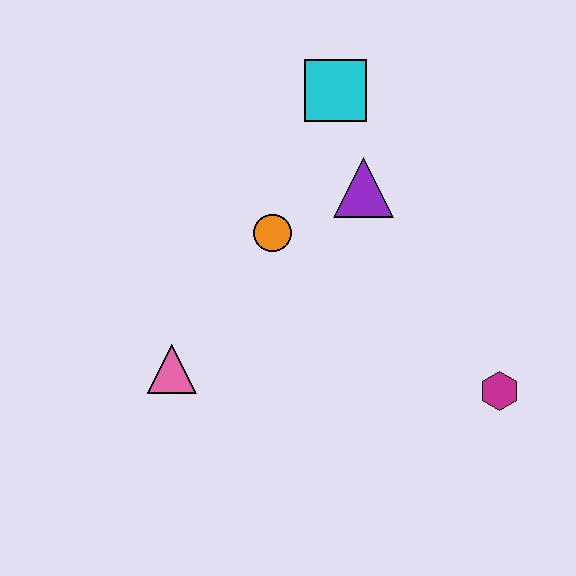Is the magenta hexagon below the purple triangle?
Yes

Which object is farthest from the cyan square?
The magenta hexagon is farthest from the cyan square.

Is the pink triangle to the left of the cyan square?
Yes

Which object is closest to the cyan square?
The purple triangle is closest to the cyan square.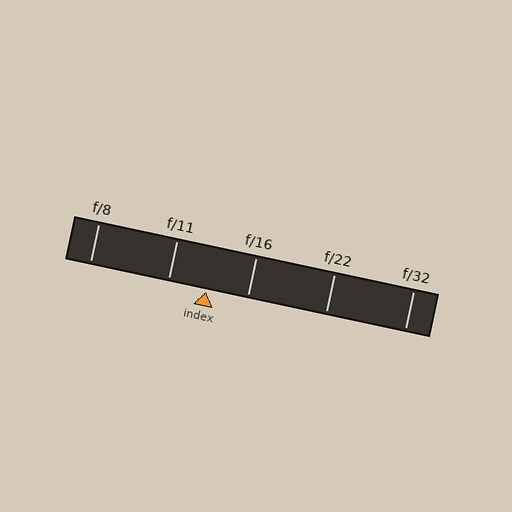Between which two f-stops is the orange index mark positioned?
The index mark is between f/11 and f/16.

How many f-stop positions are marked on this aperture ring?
There are 5 f-stop positions marked.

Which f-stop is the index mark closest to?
The index mark is closest to f/11.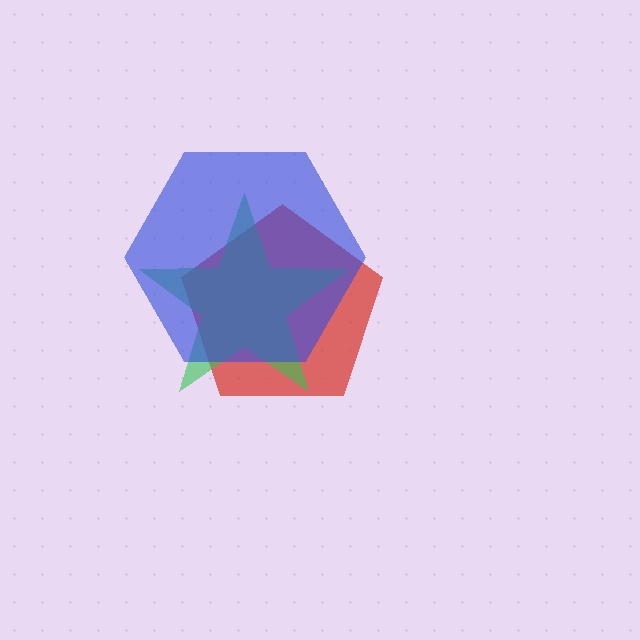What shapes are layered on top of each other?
The layered shapes are: a red pentagon, a green star, a blue hexagon.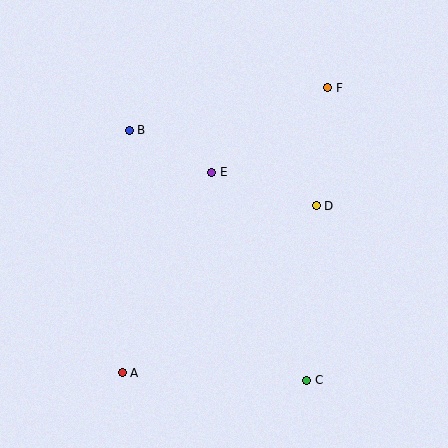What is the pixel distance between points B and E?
The distance between B and E is 93 pixels.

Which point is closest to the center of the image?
Point E at (212, 172) is closest to the center.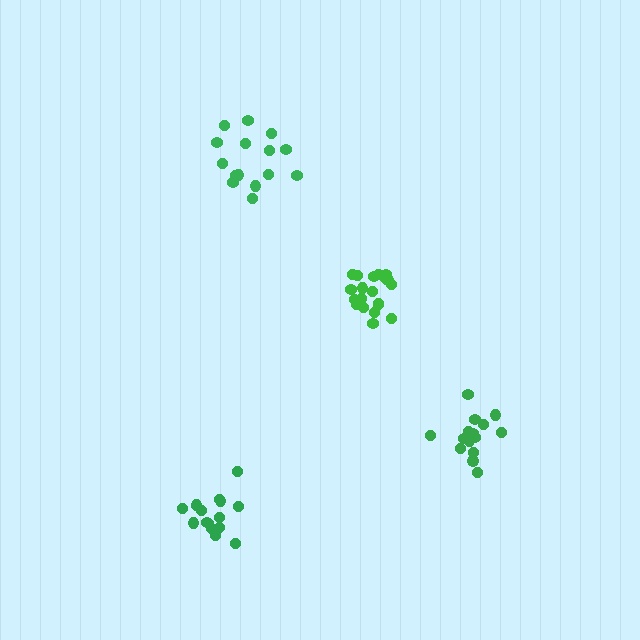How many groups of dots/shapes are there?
There are 4 groups.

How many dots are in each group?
Group 1: 20 dots, Group 2: 15 dots, Group 3: 15 dots, Group 4: 16 dots (66 total).